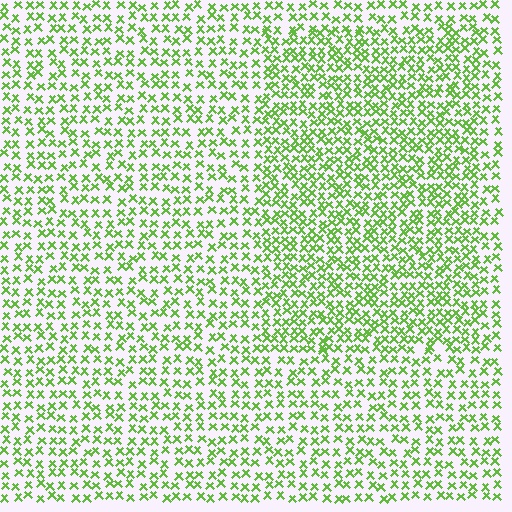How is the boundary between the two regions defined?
The boundary is defined by a change in element density (approximately 1.6x ratio). All elements are the same color, size, and shape.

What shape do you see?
I see a rectangle.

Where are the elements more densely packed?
The elements are more densely packed inside the rectangle boundary.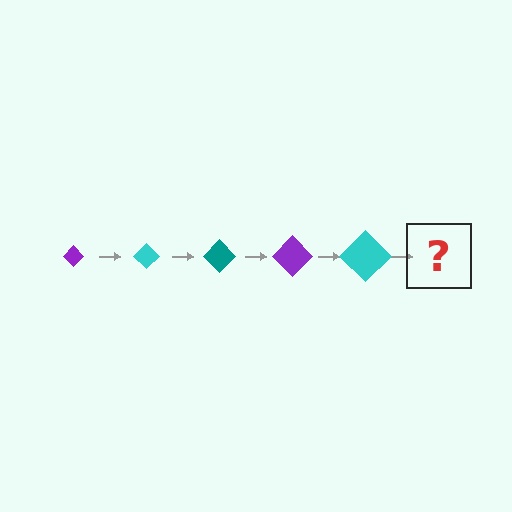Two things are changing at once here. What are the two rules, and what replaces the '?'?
The two rules are that the diamond grows larger each step and the color cycles through purple, cyan, and teal. The '?' should be a teal diamond, larger than the previous one.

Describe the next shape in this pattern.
It should be a teal diamond, larger than the previous one.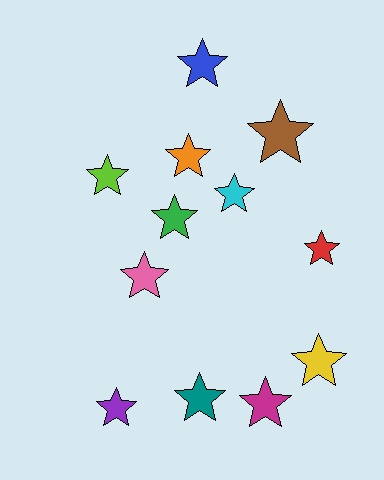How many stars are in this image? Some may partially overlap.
There are 12 stars.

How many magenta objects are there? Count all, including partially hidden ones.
There is 1 magenta object.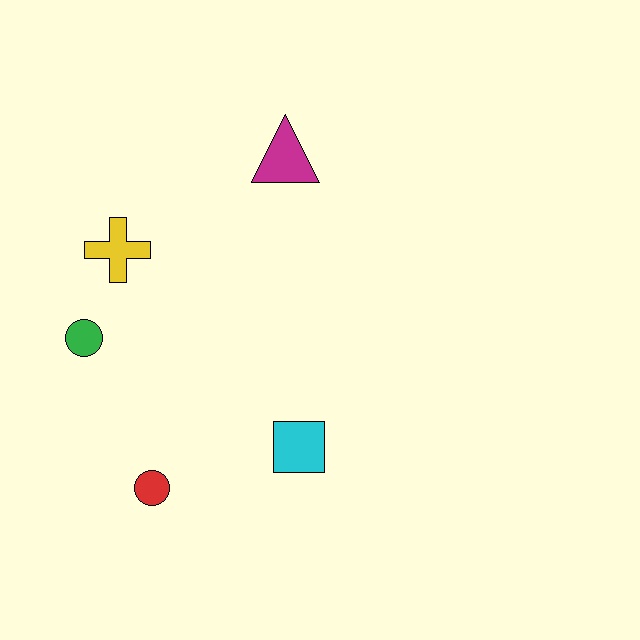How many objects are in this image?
There are 5 objects.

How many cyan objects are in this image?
There is 1 cyan object.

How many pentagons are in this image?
There are no pentagons.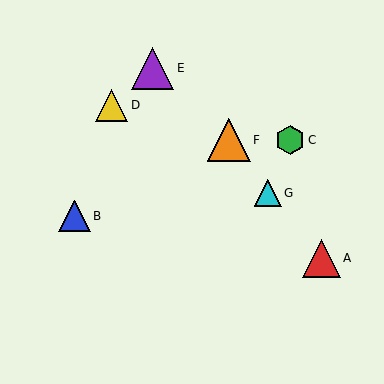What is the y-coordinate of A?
Object A is at y≈258.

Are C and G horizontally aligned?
No, C is at y≈140 and G is at y≈193.